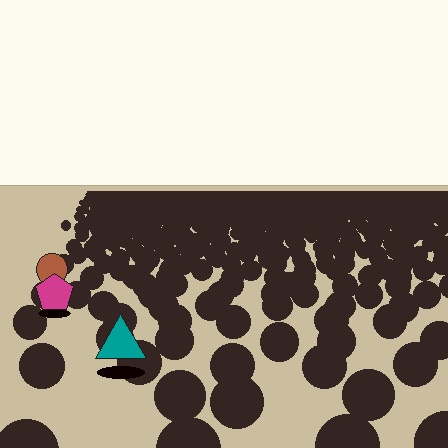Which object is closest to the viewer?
The teal triangle is closest. The texture marks near it are larger and more spread out.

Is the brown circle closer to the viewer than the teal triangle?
No. The teal triangle is closer — you can tell from the texture gradient: the ground texture is coarser near it.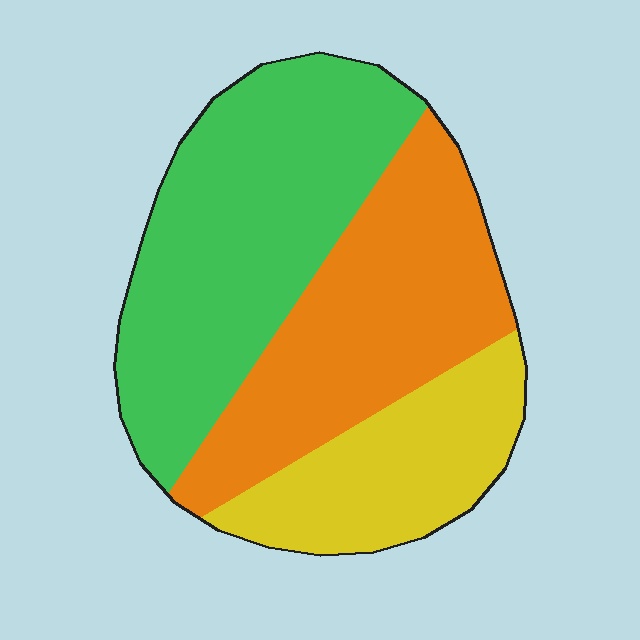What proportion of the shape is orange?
Orange covers 35% of the shape.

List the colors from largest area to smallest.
From largest to smallest: green, orange, yellow.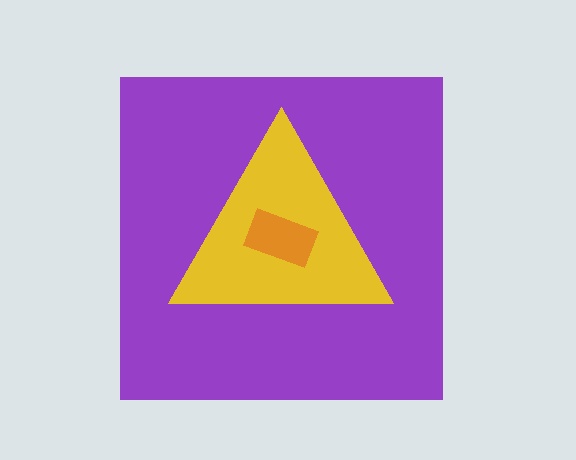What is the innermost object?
The orange rectangle.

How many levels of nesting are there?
3.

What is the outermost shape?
The purple square.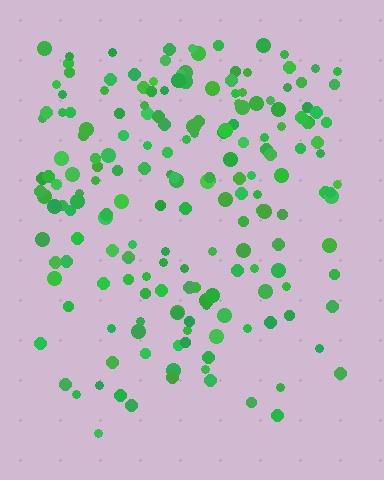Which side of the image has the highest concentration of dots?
The top.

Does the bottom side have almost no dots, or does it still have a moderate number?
Still a moderate number, just noticeably fewer than the top.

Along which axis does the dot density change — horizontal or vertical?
Vertical.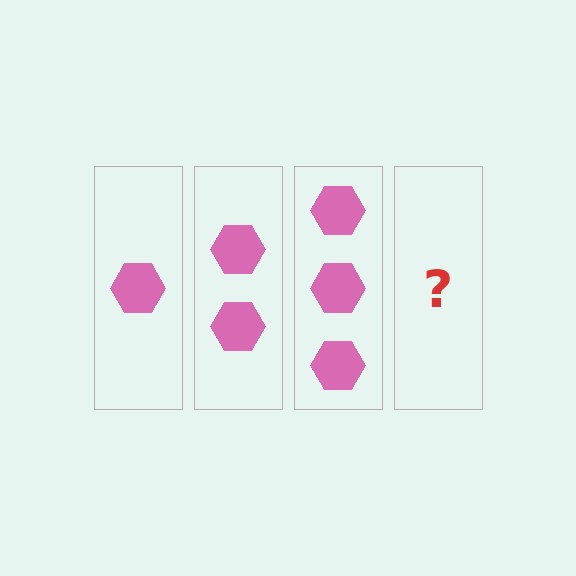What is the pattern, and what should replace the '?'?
The pattern is that each step adds one more hexagon. The '?' should be 4 hexagons.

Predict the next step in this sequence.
The next step is 4 hexagons.